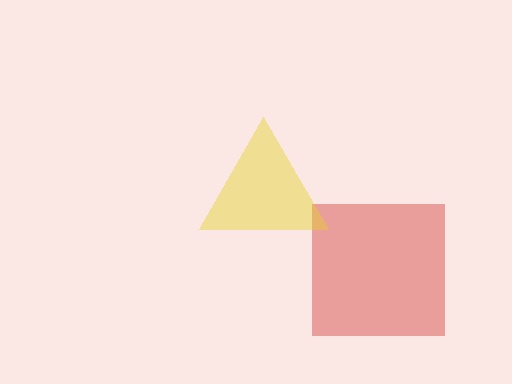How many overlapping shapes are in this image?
There are 2 overlapping shapes in the image.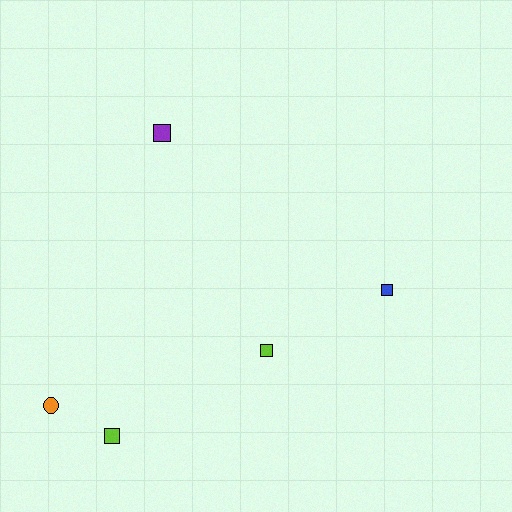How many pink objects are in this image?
There are no pink objects.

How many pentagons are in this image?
There are no pentagons.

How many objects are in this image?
There are 5 objects.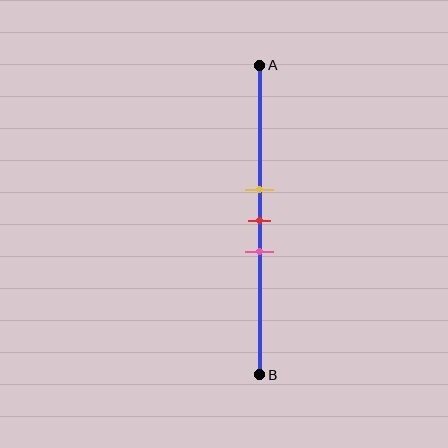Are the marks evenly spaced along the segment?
Yes, the marks are approximately evenly spaced.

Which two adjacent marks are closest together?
The yellow and red marks are the closest adjacent pair.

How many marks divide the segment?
There are 3 marks dividing the segment.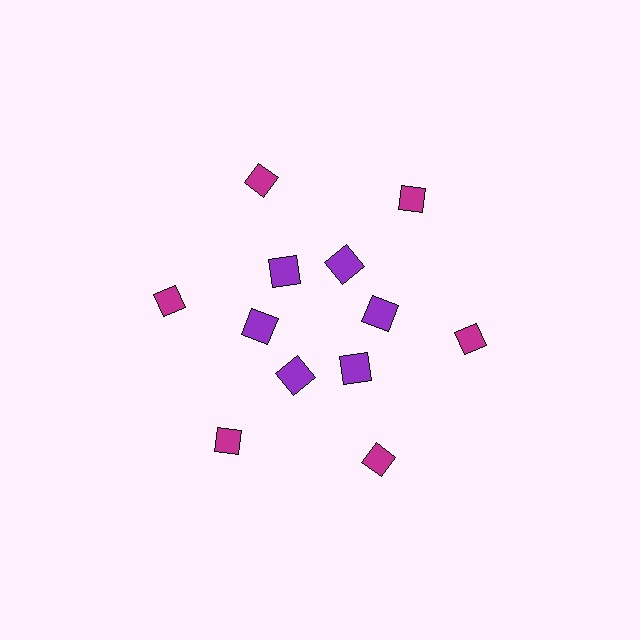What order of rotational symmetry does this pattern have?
This pattern has 6-fold rotational symmetry.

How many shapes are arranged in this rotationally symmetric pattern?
There are 12 shapes, arranged in 6 groups of 2.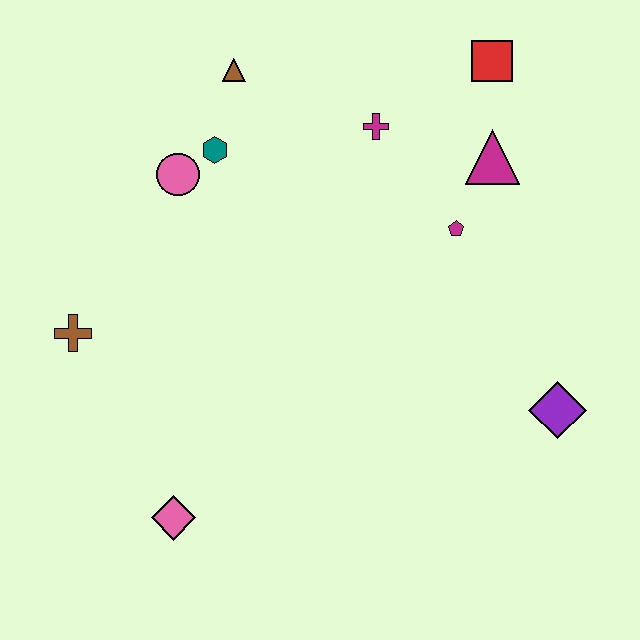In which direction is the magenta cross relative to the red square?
The magenta cross is to the left of the red square.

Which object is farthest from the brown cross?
The red square is farthest from the brown cross.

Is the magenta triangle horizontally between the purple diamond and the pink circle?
Yes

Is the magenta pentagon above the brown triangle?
No